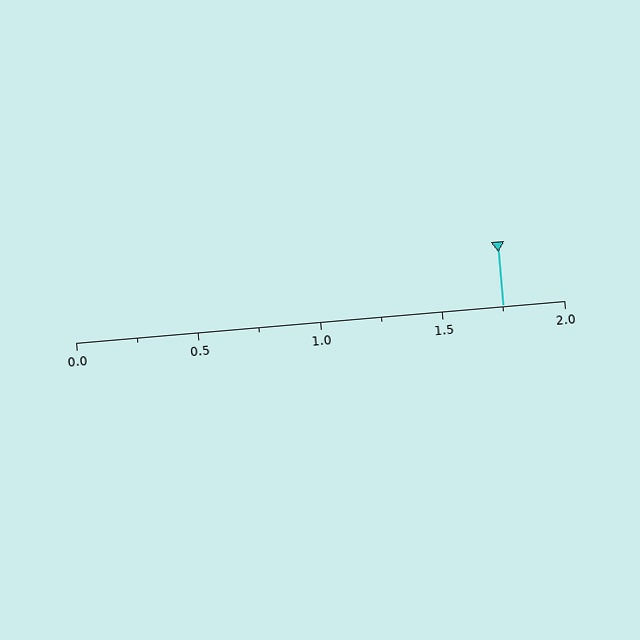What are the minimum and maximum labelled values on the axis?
The axis runs from 0.0 to 2.0.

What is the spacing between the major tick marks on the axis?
The major ticks are spaced 0.5 apart.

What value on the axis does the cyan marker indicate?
The marker indicates approximately 1.75.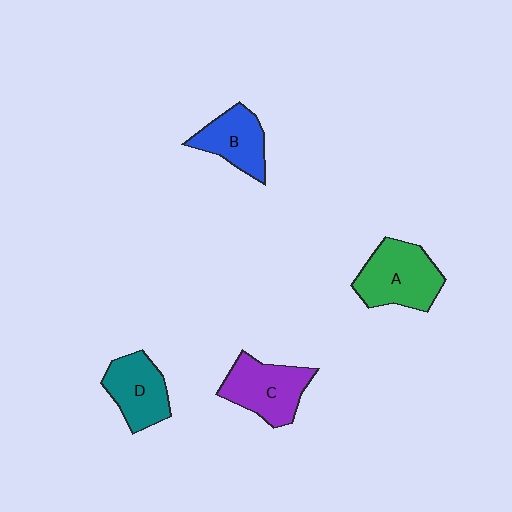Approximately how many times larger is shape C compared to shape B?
Approximately 1.3 times.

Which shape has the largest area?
Shape A (green).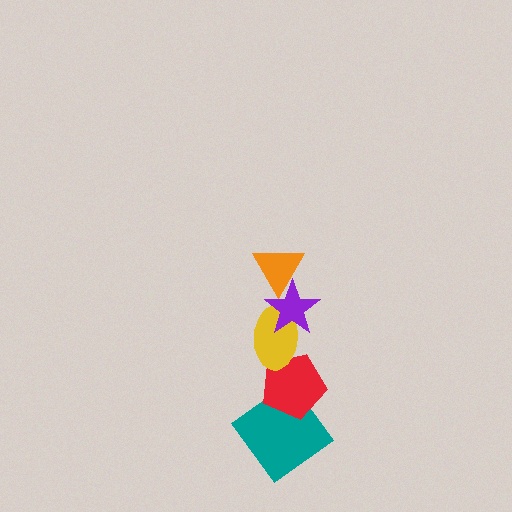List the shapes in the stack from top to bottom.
From top to bottom: the orange triangle, the purple star, the yellow ellipse, the red pentagon, the teal diamond.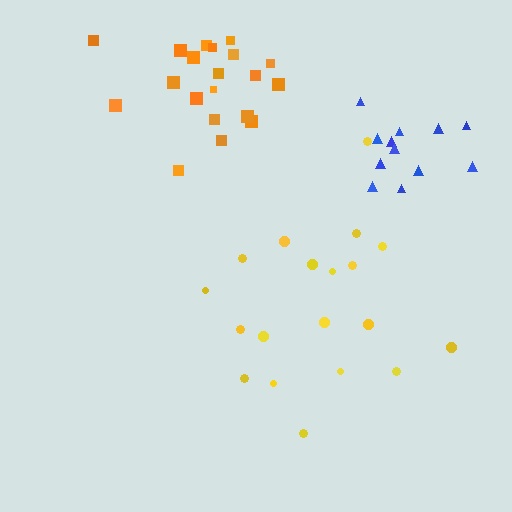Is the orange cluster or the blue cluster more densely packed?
Orange.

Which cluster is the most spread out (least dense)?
Yellow.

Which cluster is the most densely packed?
Orange.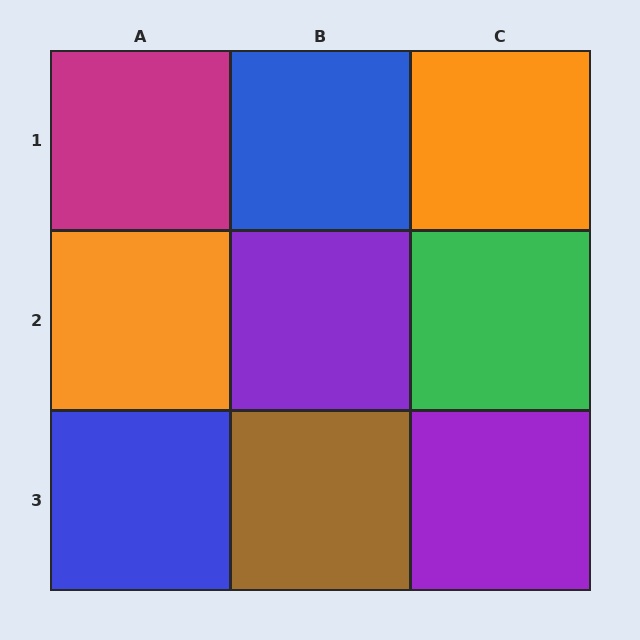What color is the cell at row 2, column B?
Purple.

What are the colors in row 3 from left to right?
Blue, brown, purple.